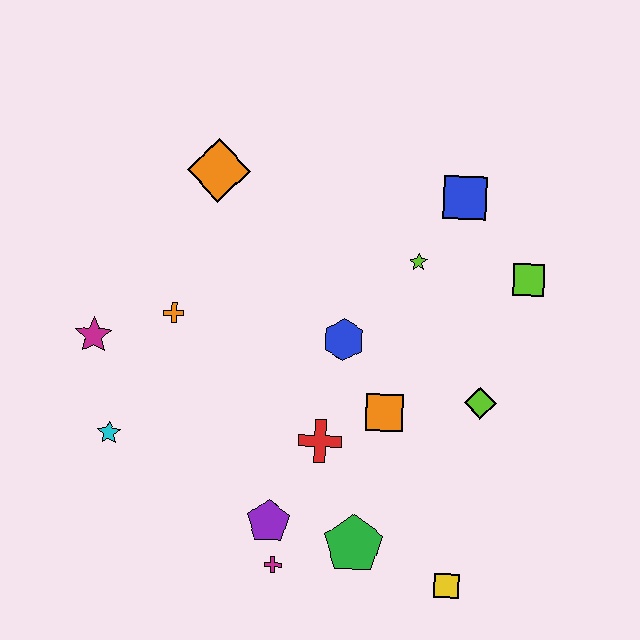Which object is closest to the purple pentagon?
The magenta cross is closest to the purple pentagon.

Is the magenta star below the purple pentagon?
No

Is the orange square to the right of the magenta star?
Yes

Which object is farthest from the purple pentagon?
The blue square is farthest from the purple pentagon.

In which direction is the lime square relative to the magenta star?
The lime square is to the right of the magenta star.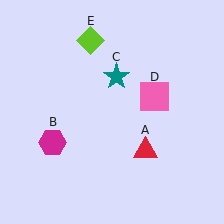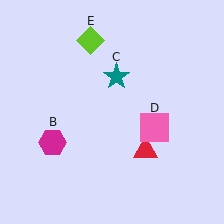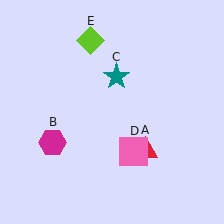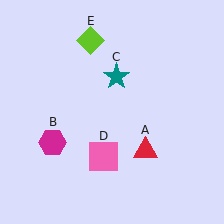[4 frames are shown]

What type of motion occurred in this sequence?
The pink square (object D) rotated clockwise around the center of the scene.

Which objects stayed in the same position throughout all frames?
Red triangle (object A) and magenta hexagon (object B) and teal star (object C) and lime diamond (object E) remained stationary.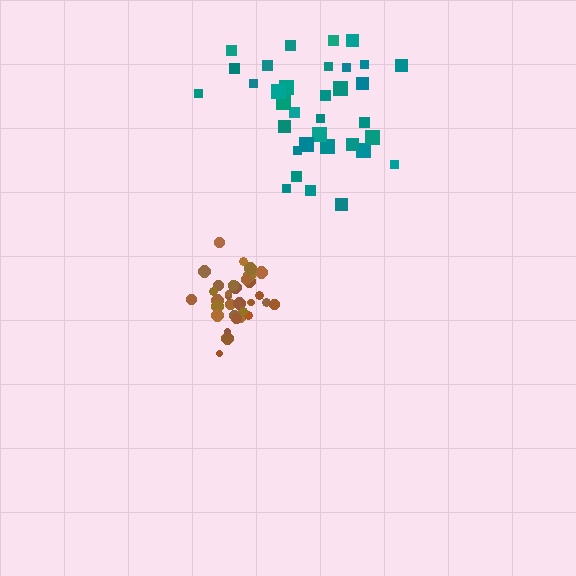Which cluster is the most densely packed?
Brown.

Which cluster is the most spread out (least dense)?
Teal.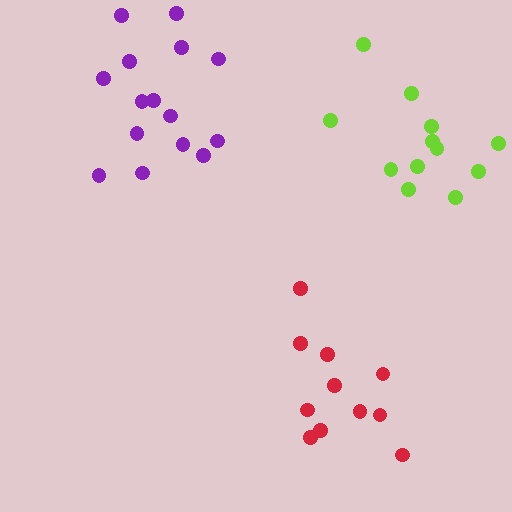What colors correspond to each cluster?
The clusters are colored: purple, red, lime.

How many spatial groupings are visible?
There are 3 spatial groupings.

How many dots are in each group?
Group 1: 15 dots, Group 2: 11 dots, Group 3: 12 dots (38 total).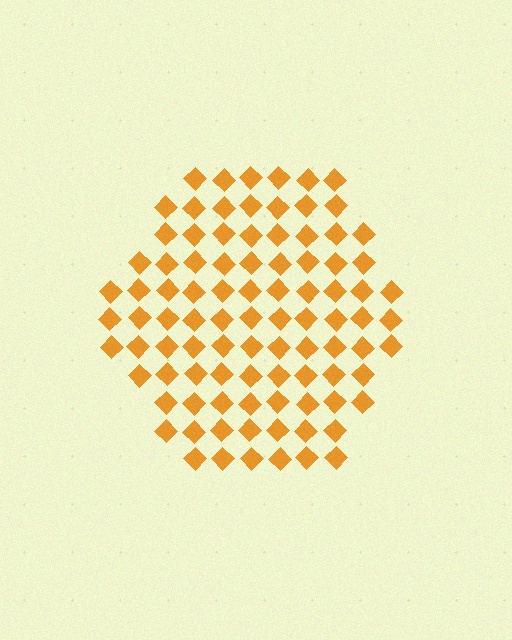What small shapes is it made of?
It is made of small diamonds.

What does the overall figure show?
The overall figure shows a hexagon.